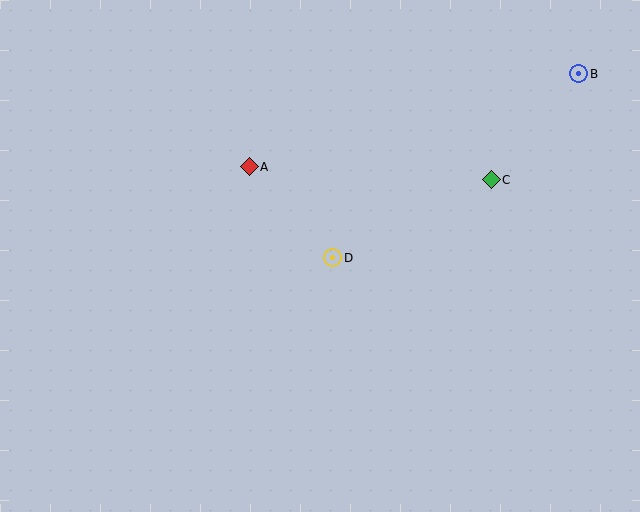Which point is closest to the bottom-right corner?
Point C is closest to the bottom-right corner.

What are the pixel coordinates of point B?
Point B is at (579, 74).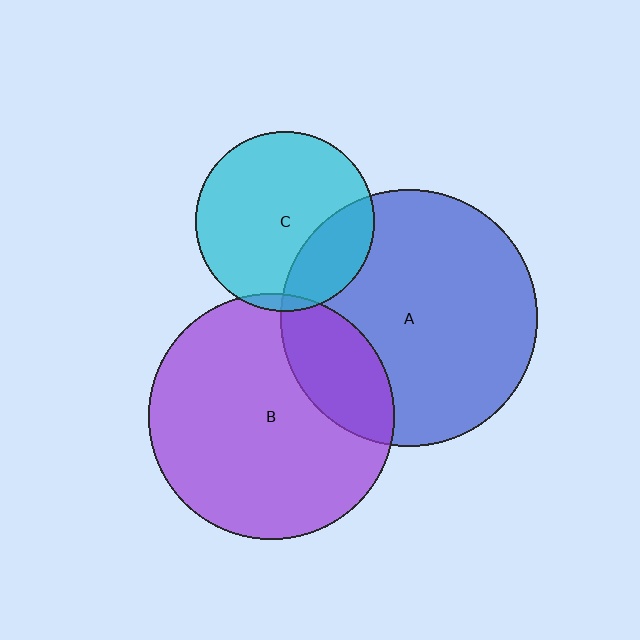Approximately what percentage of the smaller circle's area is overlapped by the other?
Approximately 20%.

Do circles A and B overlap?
Yes.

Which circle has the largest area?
Circle A (blue).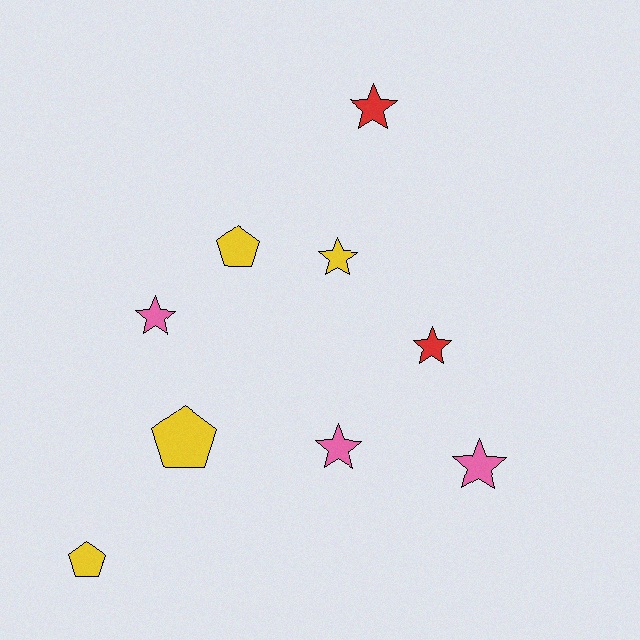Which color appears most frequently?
Yellow, with 4 objects.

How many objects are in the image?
There are 9 objects.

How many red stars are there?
There are 2 red stars.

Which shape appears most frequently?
Star, with 6 objects.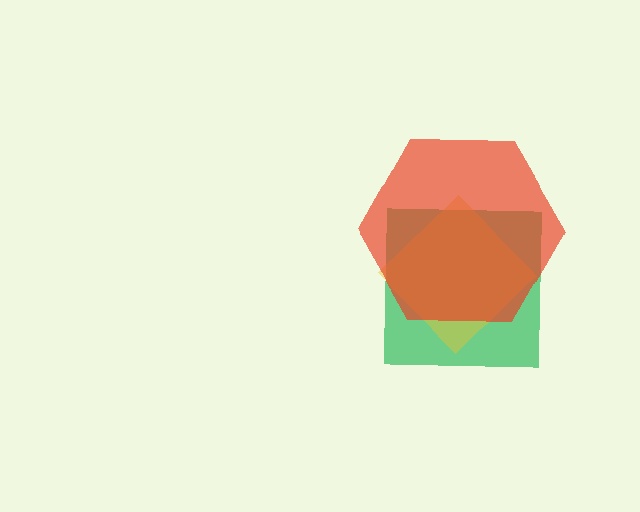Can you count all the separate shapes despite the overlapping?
Yes, there are 3 separate shapes.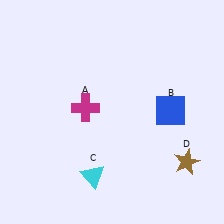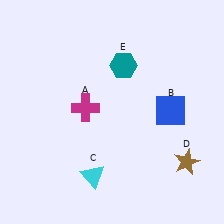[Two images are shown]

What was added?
A teal hexagon (E) was added in Image 2.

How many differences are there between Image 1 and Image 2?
There is 1 difference between the two images.